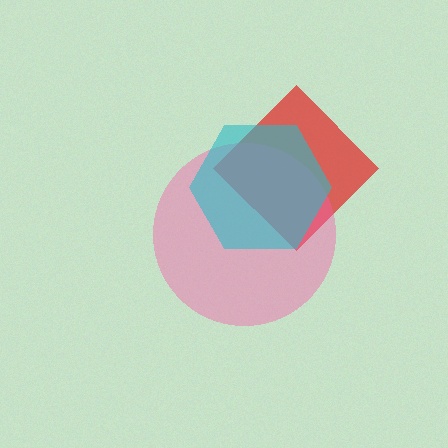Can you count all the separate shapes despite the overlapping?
Yes, there are 3 separate shapes.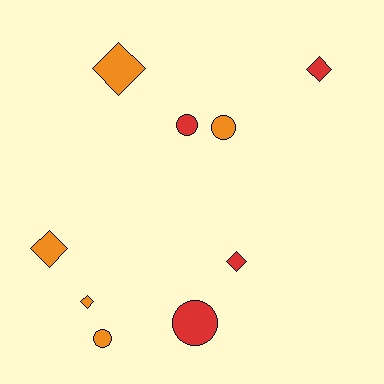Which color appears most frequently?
Orange, with 5 objects.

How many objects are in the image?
There are 9 objects.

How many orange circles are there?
There are 2 orange circles.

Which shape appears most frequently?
Diamond, with 5 objects.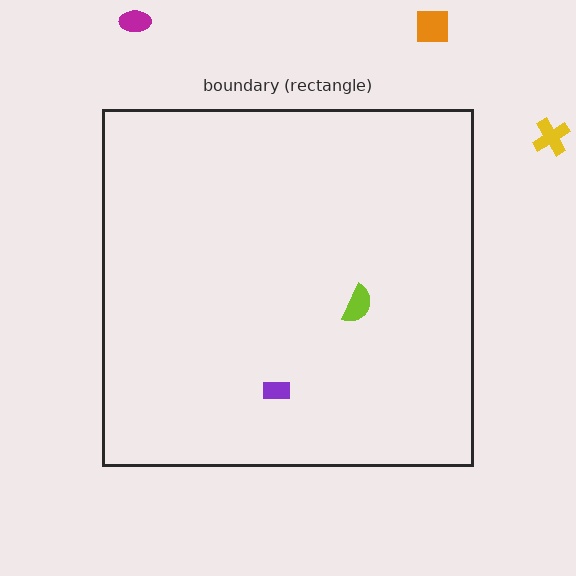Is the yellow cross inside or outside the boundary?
Outside.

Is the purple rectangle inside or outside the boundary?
Inside.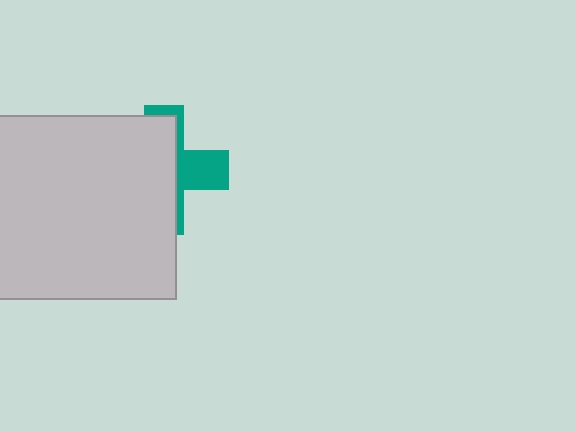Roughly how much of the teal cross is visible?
A small part of it is visible (roughly 34%).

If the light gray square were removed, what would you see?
You would see the complete teal cross.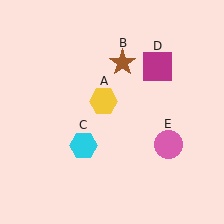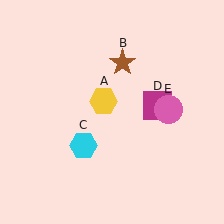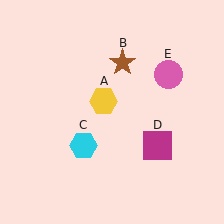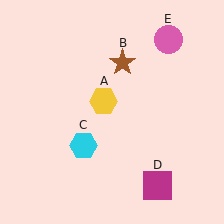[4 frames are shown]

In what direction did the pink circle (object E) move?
The pink circle (object E) moved up.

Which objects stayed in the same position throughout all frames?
Yellow hexagon (object A) and brown star (object B) and cyan hexagon (object C) remained stationary.